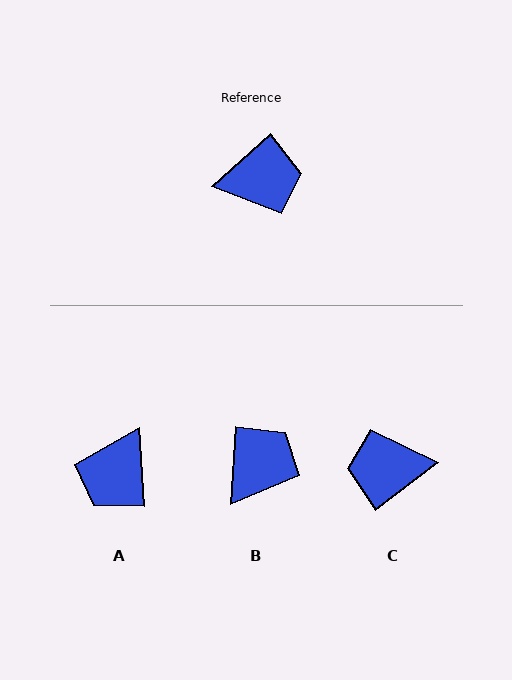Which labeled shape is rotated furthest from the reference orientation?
C, about 175 degrees away.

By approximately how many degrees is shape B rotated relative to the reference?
Approximately 44 degrees counter-clockwise.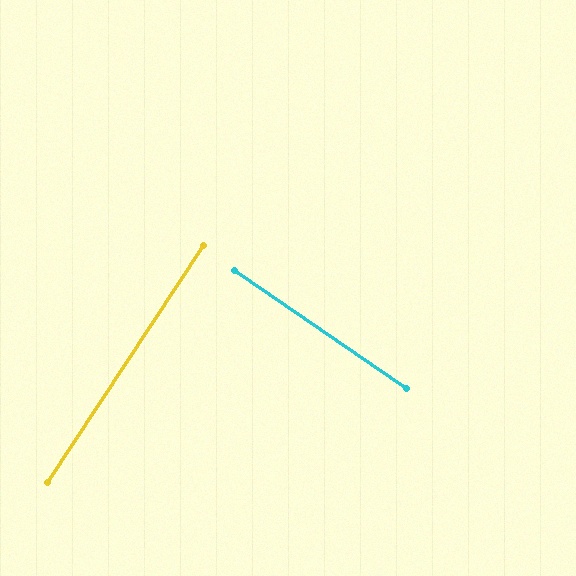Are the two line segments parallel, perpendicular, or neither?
Perpendicular — they meet at approximately 89°.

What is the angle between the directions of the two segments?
Approximately 89 degrees.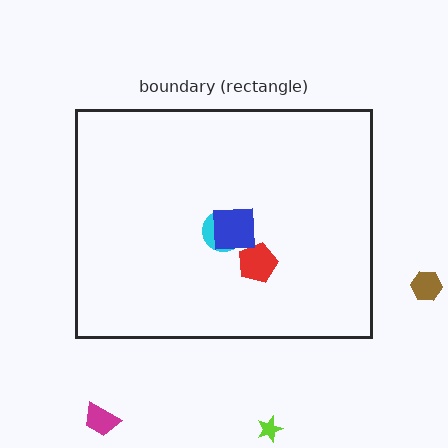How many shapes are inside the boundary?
3 inside, 3 outside.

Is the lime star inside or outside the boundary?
Outside.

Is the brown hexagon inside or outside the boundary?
Outside.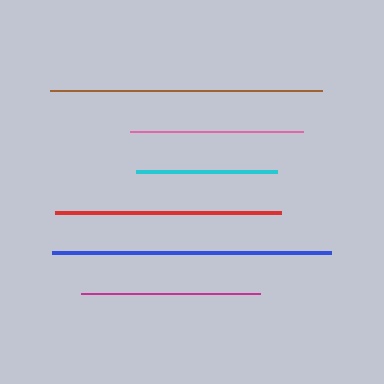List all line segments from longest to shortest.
From longest to shortest: blue, brown, red, magenta, pink, cyan.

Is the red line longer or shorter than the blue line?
The blue line is longer than the red line.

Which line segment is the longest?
The blue line is the longest at approximately 279 pixels.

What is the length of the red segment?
The red segment is approximately 226 pixels long.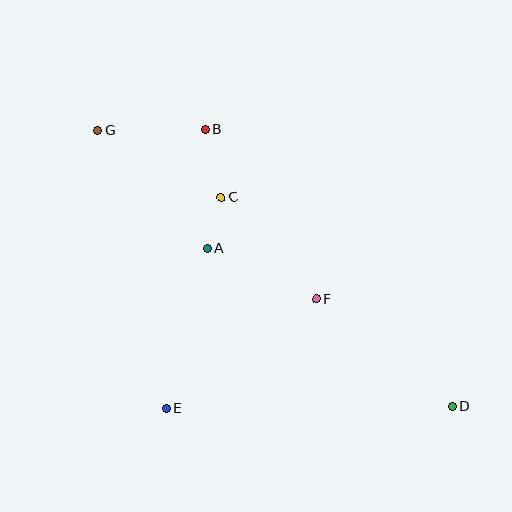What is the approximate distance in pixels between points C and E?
The distance between C and E is approximately 219 pixels.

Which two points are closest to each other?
Points A and C are closest to each other.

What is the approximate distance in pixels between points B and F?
The distance between B and F is approximately 203 pixels.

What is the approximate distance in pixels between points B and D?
The distance between B and D is approximately 371 pixels.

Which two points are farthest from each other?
Points D and G are farthest from each other.